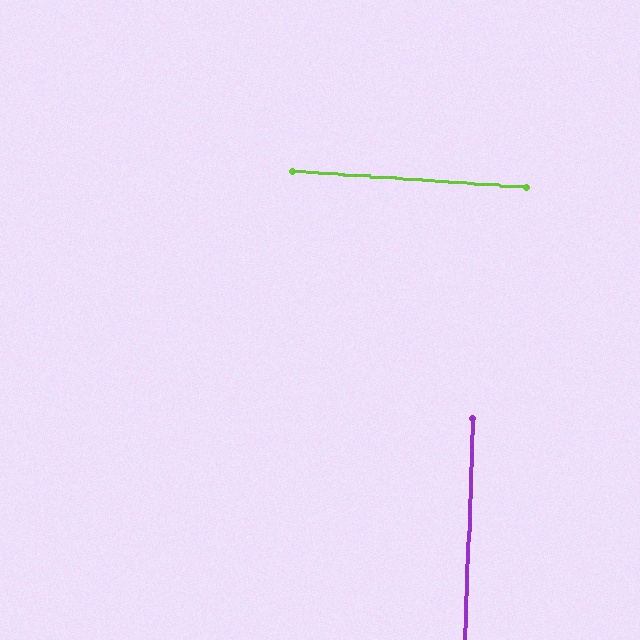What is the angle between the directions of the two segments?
Approximately 88 degrees.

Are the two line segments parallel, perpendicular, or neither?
Perpendicular — they meet at approximately 88°.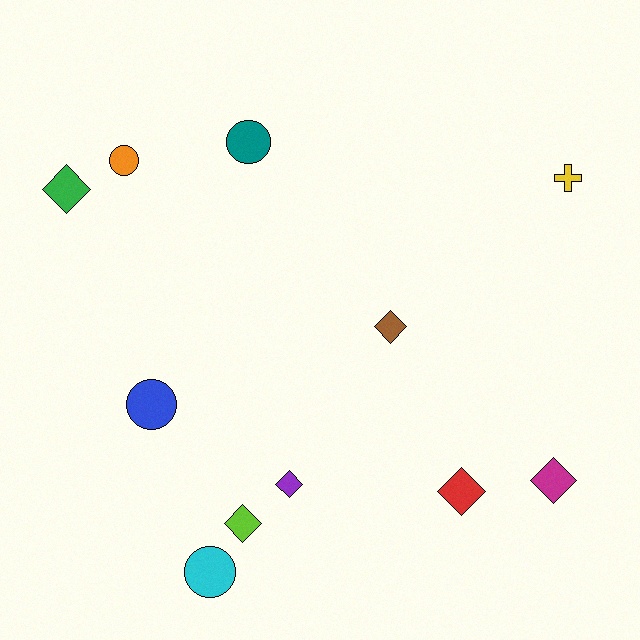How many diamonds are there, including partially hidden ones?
There are 6 diamonds.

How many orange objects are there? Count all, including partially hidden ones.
There is 1 orange object.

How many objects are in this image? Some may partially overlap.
There are 11 objects.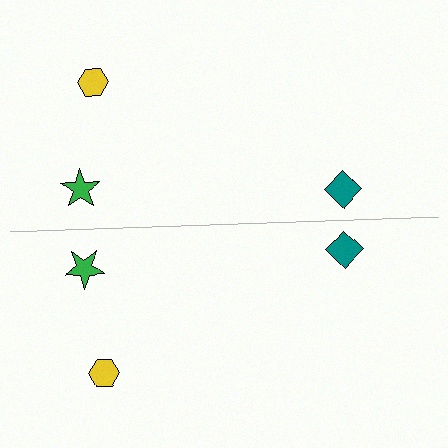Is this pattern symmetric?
Yes, this pattern has bilateral (reflection) symmetry.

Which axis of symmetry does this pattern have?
The pattern has a horizontal axis of symmetry running through the center of the image.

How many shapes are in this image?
There are 6 shapes in this image.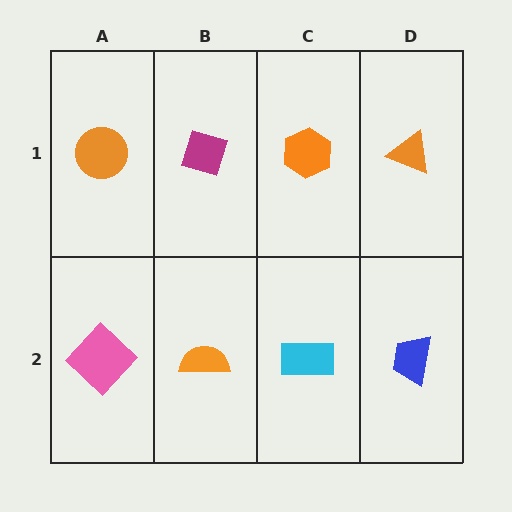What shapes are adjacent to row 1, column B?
An orange semicircle (row 2, column B), an orange circle (row 1, column A), an orange hexagon (row 1, column C).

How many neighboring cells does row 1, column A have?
2.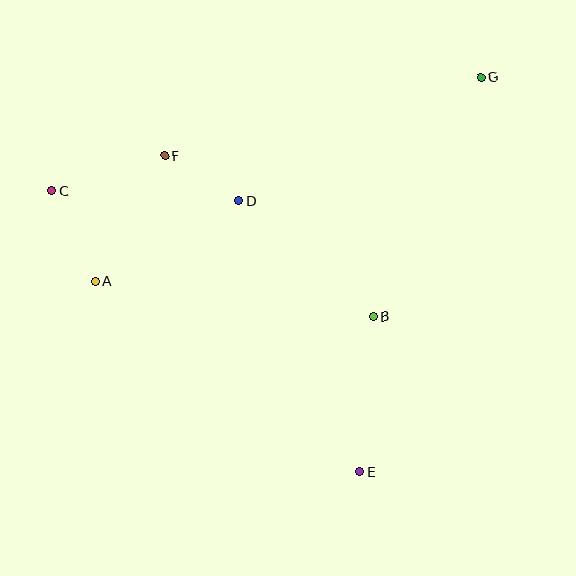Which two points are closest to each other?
Points D and F are closest to each other.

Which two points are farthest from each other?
Points C and G are farthest from each other.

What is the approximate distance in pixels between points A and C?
The distance between A and C is approximately 100 pixels.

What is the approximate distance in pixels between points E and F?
The distance between E and F is approximately 371 pixels.